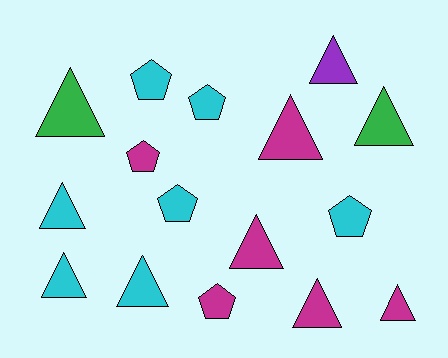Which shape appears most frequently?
Triangle, with 10 objects.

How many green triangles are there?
There are 2 green triangles.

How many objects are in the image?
There are 16 objects.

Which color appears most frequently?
Cyan, with 7 objects.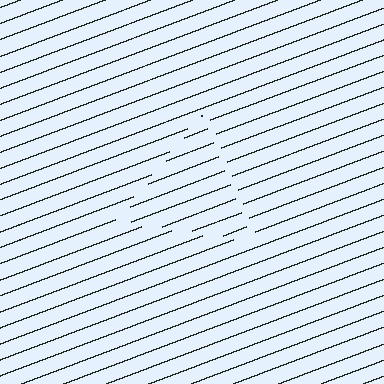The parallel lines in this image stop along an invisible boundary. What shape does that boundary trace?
An illusory triangle. The interior of the shape contains the same grating, shifted by half a period — the contour is defined by the phase discontinuity where line-ends from the inner and outer gratings abut.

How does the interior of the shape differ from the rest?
The interior of the shape contains the same grating, shifted by half a period — the contour is defined by the phase discontinuity where line-ends from the inner and outer gratings abut.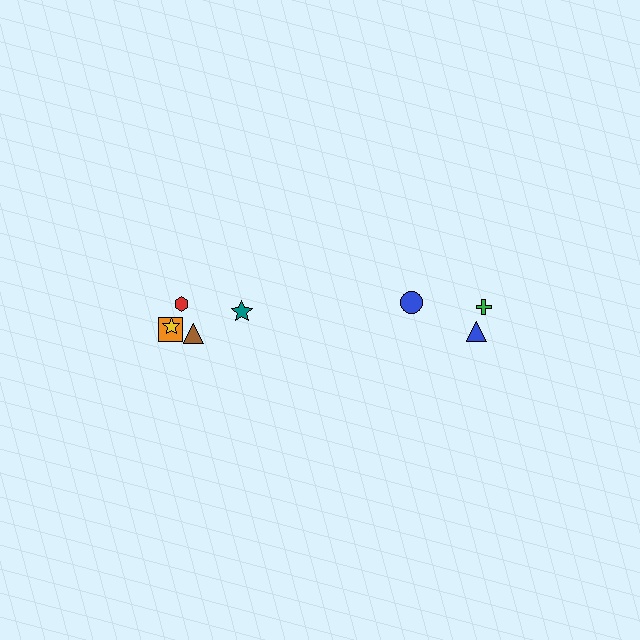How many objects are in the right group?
There are 3 objects.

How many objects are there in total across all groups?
There are 8 objects.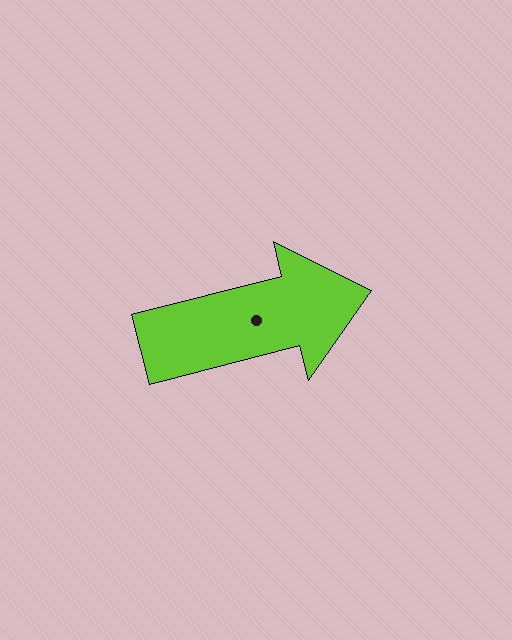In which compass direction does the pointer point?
East.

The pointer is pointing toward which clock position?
Roughly 3 o'clock.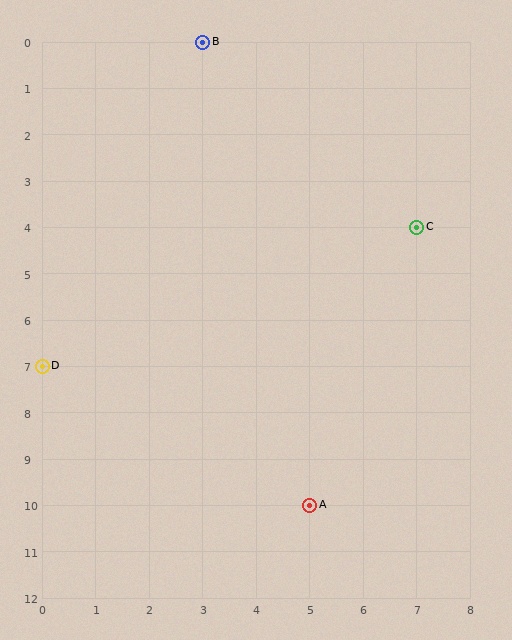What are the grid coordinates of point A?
Point A is at grid coordinates (5, 10).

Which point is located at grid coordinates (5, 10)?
Point A is at (5, 10).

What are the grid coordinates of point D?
Point D is at grid coordinates (0, 7).